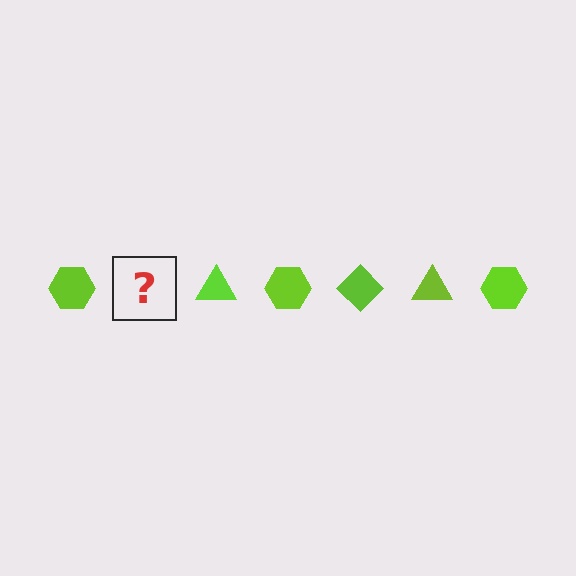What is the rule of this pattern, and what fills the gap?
The rule is that the pattern cycles through hexagon, diamond, triangle shapes in lime. The gap should be filled with a lime diamond.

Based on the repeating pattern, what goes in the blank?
The blank should be a lime diamond.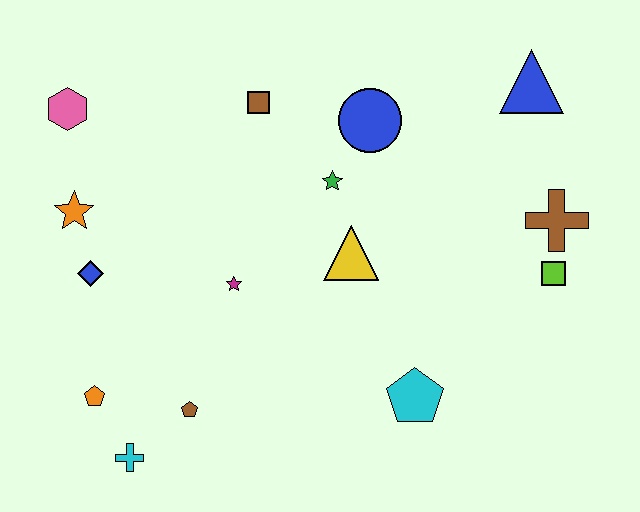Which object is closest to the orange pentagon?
The cyan cross is closest to the orange pentagon.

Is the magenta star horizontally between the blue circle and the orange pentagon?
Yes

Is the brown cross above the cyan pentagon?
Yes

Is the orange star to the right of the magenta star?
No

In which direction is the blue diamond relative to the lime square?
The blue diamond is to the left of the lime square.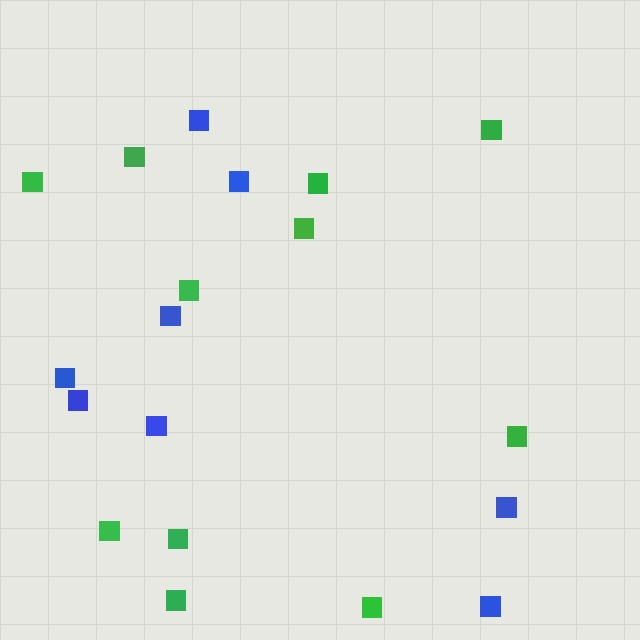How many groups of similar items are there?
There are 2 groups: one group of blue squares (8) and one group of green squares (11).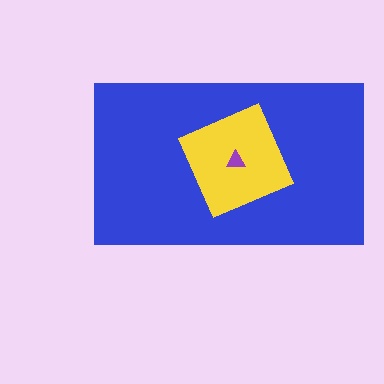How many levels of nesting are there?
3.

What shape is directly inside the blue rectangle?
The yellow square.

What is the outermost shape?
The blue rectangle.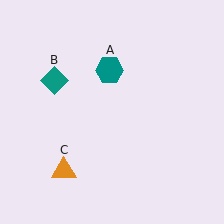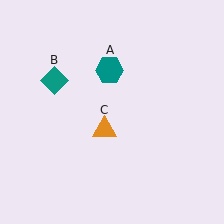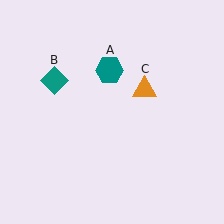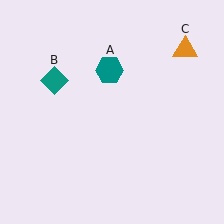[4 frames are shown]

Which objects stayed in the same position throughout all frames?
Teal hexagon (object A) and teal diamond (object B) remained stationary.